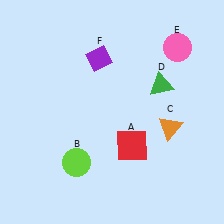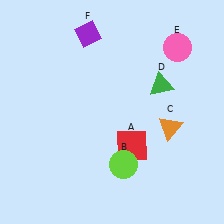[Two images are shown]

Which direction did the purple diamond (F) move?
The purple diamond (F) moved up.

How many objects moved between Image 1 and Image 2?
2 objects moved between the two images.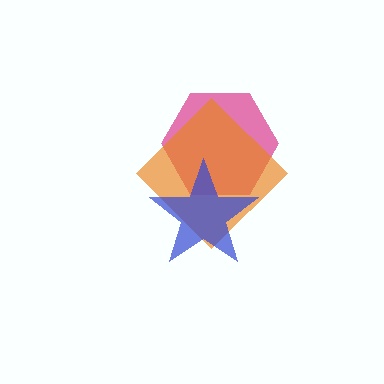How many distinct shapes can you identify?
There are 3 distinct shapes: a magenta hexagon, an orange diamond, a blue star.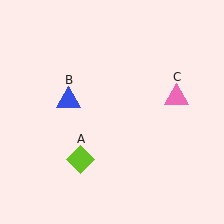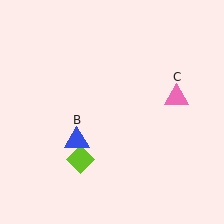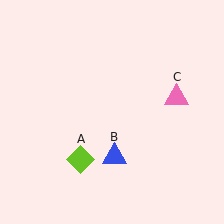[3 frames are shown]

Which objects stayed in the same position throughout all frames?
Lime diamond (object A) and pink triangle (object C) remained stationary.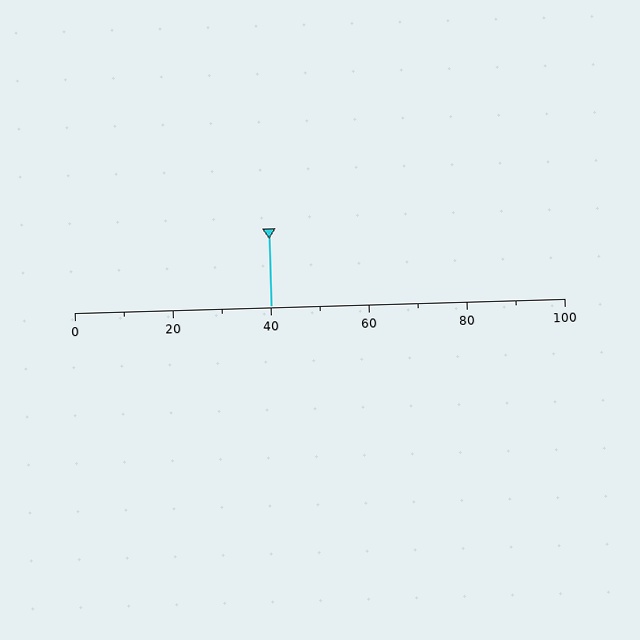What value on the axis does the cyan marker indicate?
The marker indicates approximately 40.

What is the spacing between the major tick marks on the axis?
The major ticks are spaced 20 apart.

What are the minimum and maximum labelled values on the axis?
The axis runs from 0 to 100.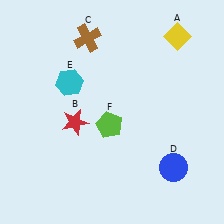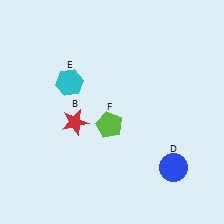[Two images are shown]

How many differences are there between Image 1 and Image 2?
There are 2 differences between the two images.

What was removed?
The brown cross (C), the yellow diamond (A) were removed in Image 2.